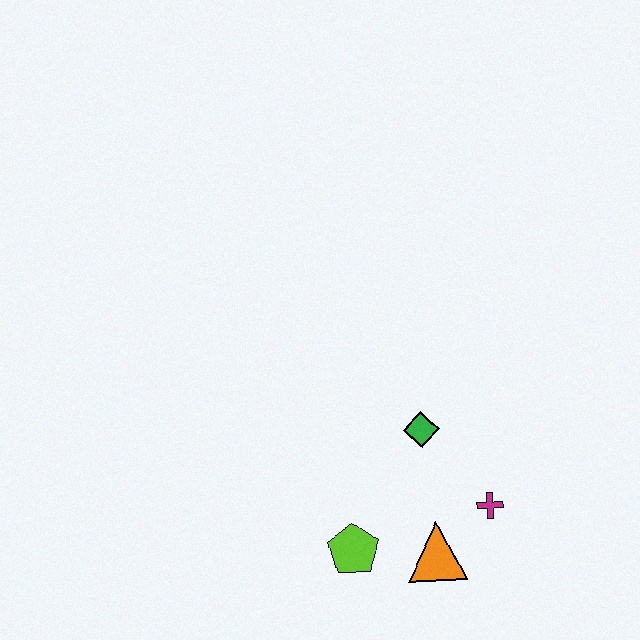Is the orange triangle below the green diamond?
Yes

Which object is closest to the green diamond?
The magenta cross is closest to the green diamond.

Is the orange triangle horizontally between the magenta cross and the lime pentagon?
Yes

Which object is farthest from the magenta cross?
The lime pentagon is farthest from the magenta cross.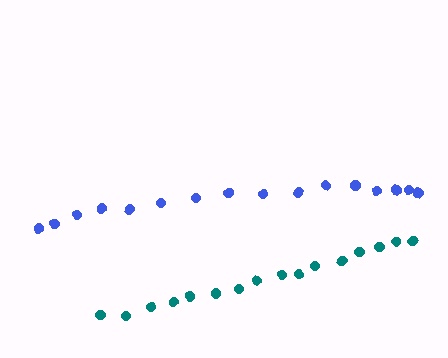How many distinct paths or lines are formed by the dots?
There are 2 distinct paths.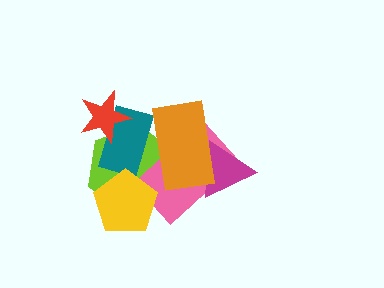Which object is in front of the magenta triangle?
The orange rectangle is in front of the magenta triangle.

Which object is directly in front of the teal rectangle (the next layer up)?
The red star is directly in front of the teal rectangle.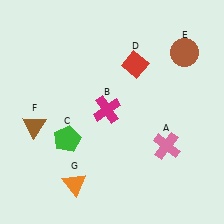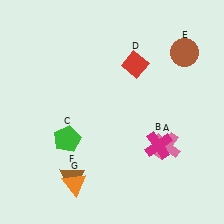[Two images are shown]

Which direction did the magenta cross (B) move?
The magenta cross (B) moved right.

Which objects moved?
The objects that moved are: the magenta cross (B), the brown triangle (F).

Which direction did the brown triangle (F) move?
The brown triangle (F) moved down.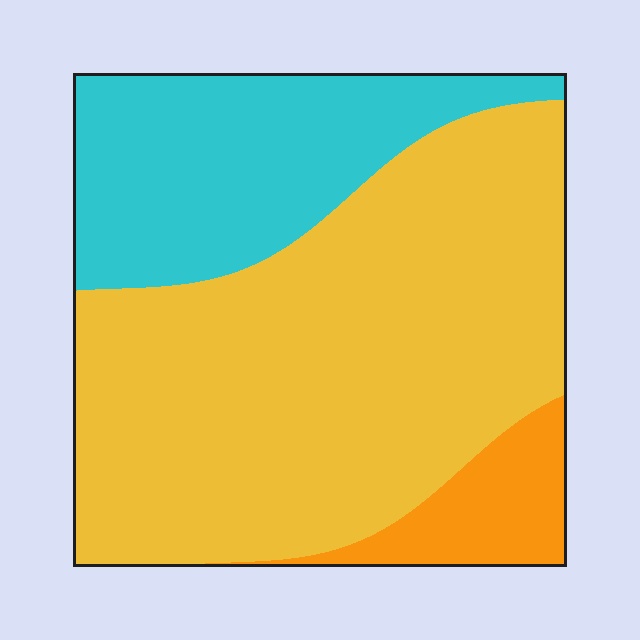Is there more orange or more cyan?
Cyan.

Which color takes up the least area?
Orange, at roughly 10%.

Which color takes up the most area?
Yellow, at roughly 65%.